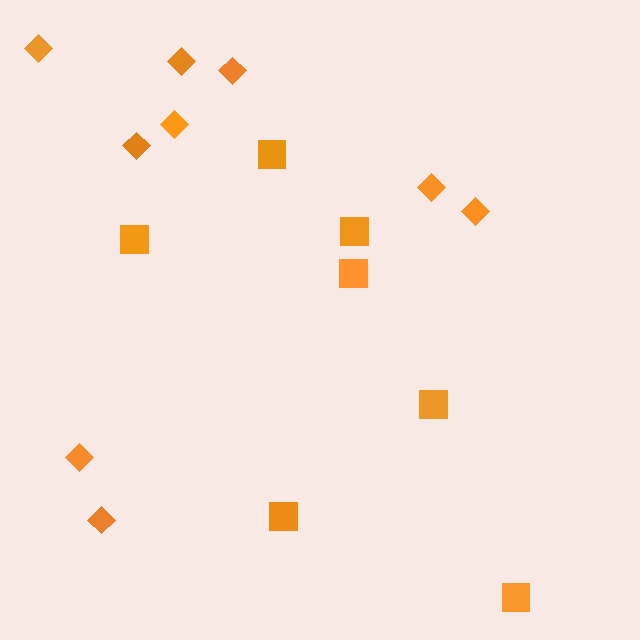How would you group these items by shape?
There are 2 groups: one group of diamonds (9) and one group of squares (7).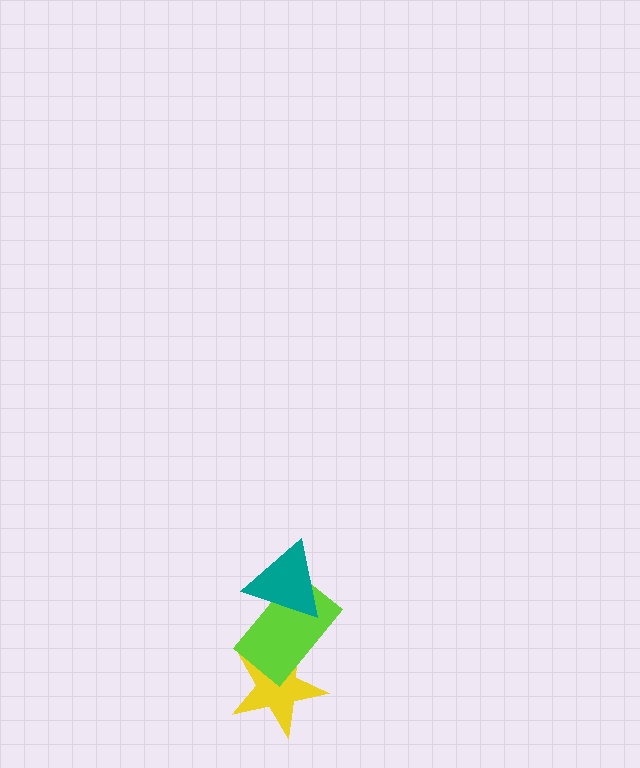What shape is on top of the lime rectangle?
The teal triangle is on top of the lime rectangle.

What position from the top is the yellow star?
The yellow star is 3rd from the top.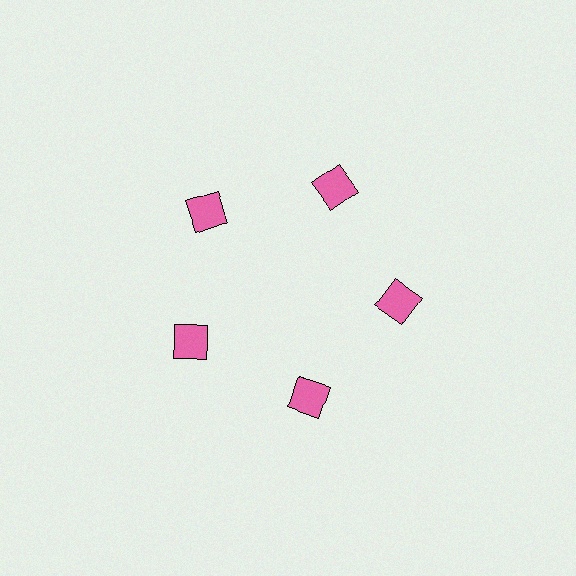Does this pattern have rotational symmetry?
Yes, this pattern has 5-fold rotational symmetry. It looks the same after rotating 72 degrees around the center.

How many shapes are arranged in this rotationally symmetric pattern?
There are 5 shapes, arranged in 5 groups of 1.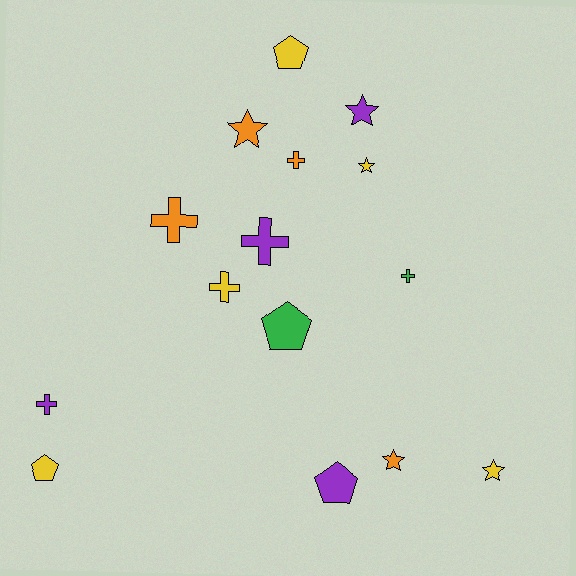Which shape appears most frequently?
Cross, with 6 objects.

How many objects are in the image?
There are 15 objects.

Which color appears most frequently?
Yellow, with 5 objects.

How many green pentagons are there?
There is 1 green pentagon.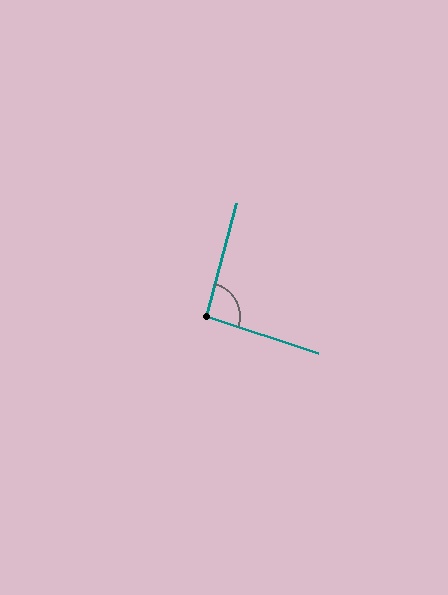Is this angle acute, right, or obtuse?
It is approximately a right angle.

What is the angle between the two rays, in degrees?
Approximately 93 degrees.